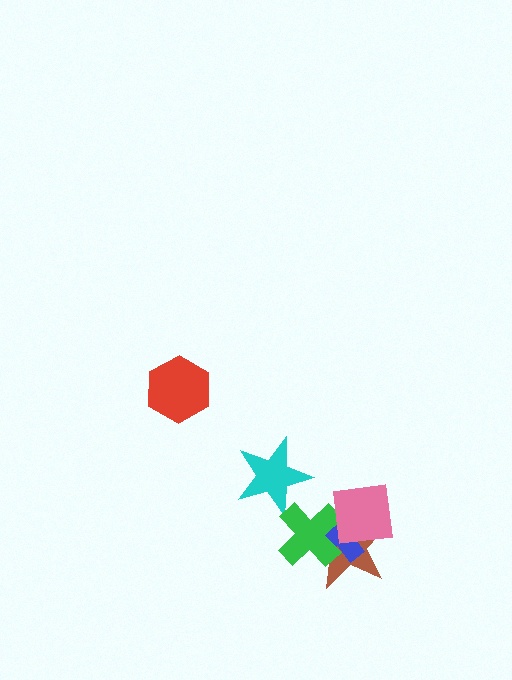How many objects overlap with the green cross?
3 objects overlap with the green cross.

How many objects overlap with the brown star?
3 objects overlap with the brown star.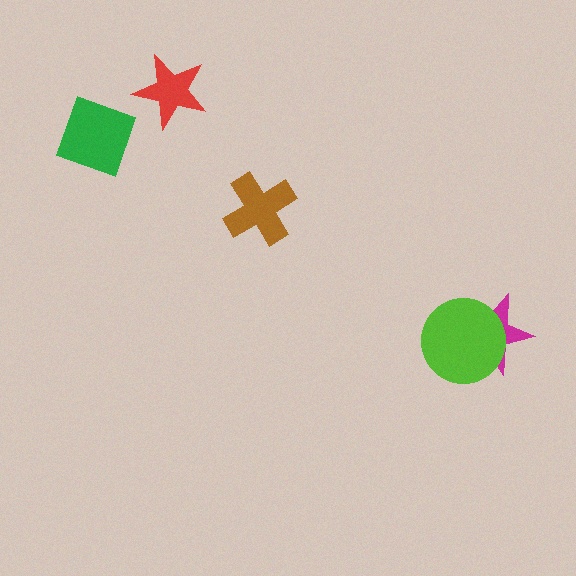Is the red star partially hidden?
No, no other shape covers it.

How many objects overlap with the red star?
0 objects overlap with the red star.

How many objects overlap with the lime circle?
1 object overlaps with the lime circle.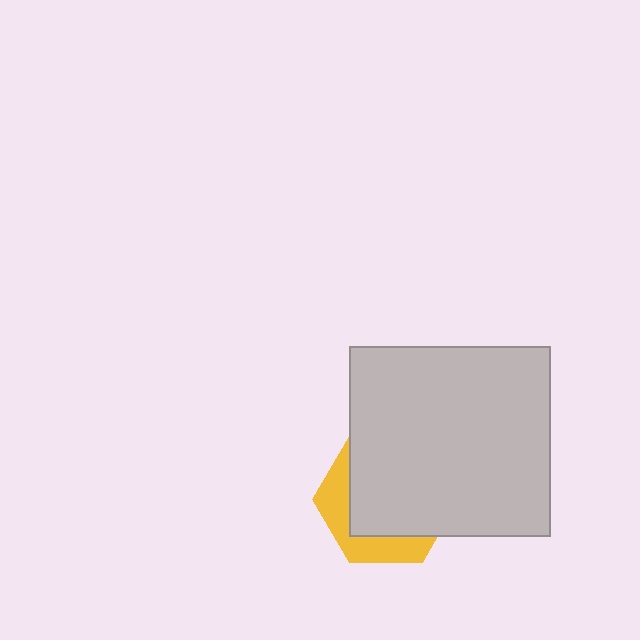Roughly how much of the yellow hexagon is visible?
A small part of it is visible (roughly 32%).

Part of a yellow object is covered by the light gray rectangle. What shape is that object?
It is a hexagon.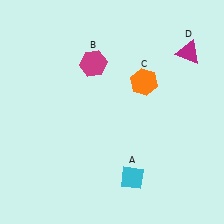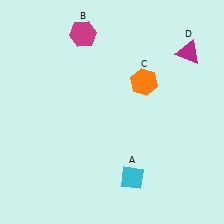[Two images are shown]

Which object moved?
The magenta hexagon (B) moved up.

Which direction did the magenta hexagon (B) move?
The magenta hexagon (B) moved up.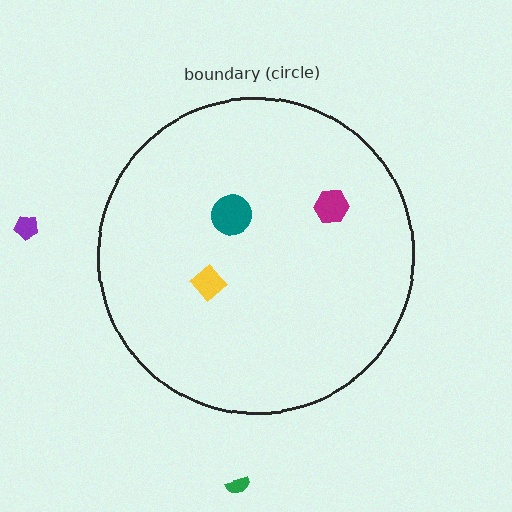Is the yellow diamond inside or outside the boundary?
Inside.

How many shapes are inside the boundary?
3 inside, 2 outside.